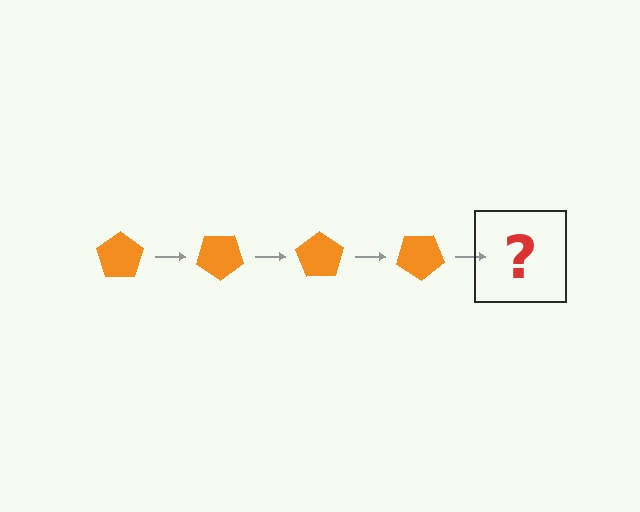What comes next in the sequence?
The next element should be an orange pentagon rotated 140 degrees.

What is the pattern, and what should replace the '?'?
The pattern is that the pentagon rotates 35 degrees each step. The '?' should be an orange pentagon rotated 140 degrees.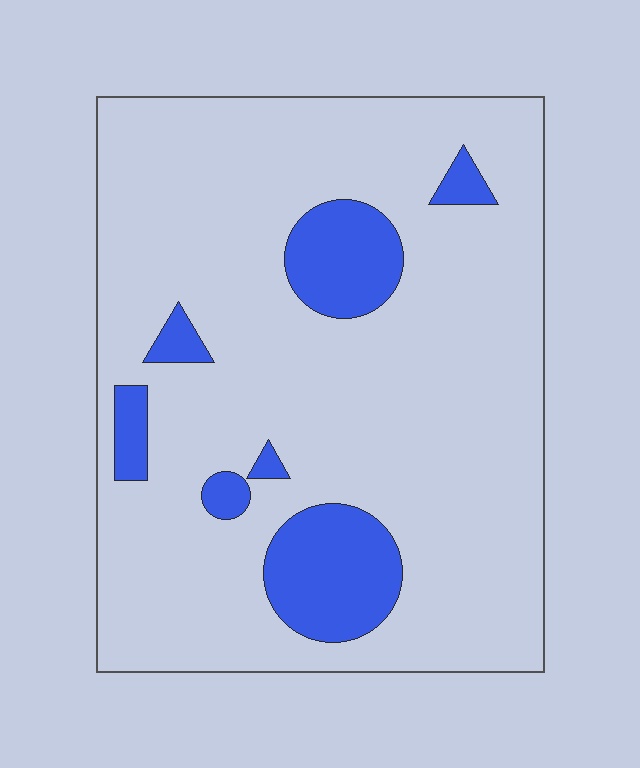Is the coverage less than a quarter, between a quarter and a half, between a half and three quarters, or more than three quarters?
Less than a quarter.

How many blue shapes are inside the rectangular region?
7.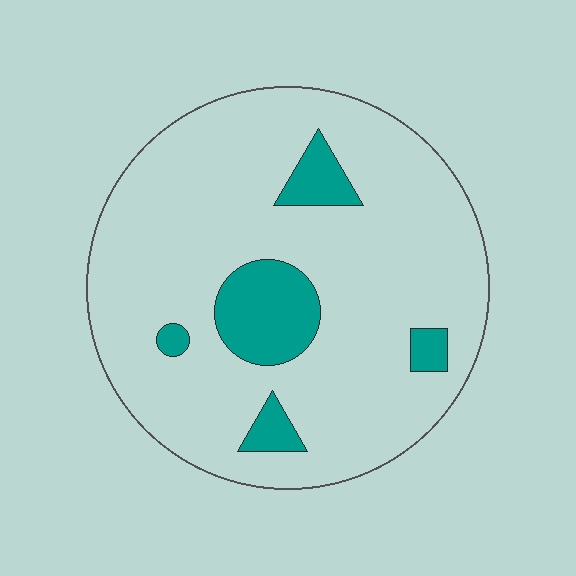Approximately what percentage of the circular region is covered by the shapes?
Approximately 15%.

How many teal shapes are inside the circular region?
5.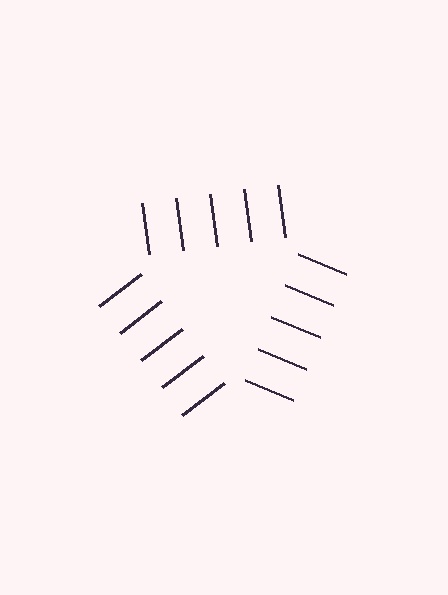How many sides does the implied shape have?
3 sides — the line-ends trace a triangle.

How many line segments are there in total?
15 — 5 along each of the 3 edges.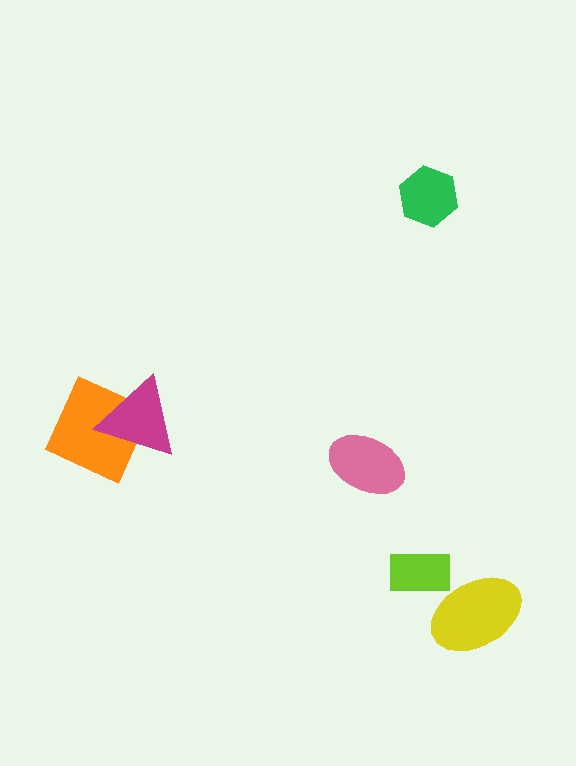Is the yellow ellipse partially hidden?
Yes, it is partially covered by another shape.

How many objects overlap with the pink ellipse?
0 objects overlap with the pink ellipse.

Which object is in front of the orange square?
The magenta triangle is in front of the orange square.